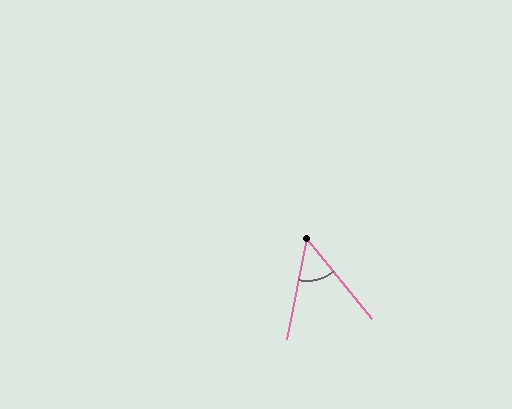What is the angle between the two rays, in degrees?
Approximately 50 degrees.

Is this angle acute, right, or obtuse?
It is acute.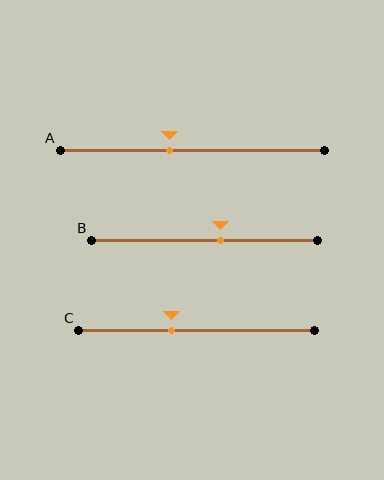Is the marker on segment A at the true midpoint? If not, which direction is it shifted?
No, the marker on segment A is shifted to the left by about 8% of the segment length.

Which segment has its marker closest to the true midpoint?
Segment B has its marker closest to the true midpoint.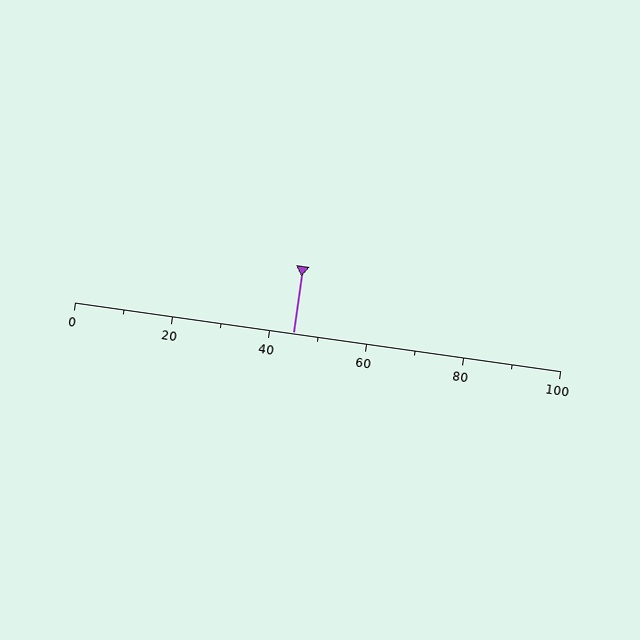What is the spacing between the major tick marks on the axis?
The major ticks are spaced 20 apart.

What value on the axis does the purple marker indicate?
The marker indicates approximately 45.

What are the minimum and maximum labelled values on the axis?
The axis runs from 0 to 100.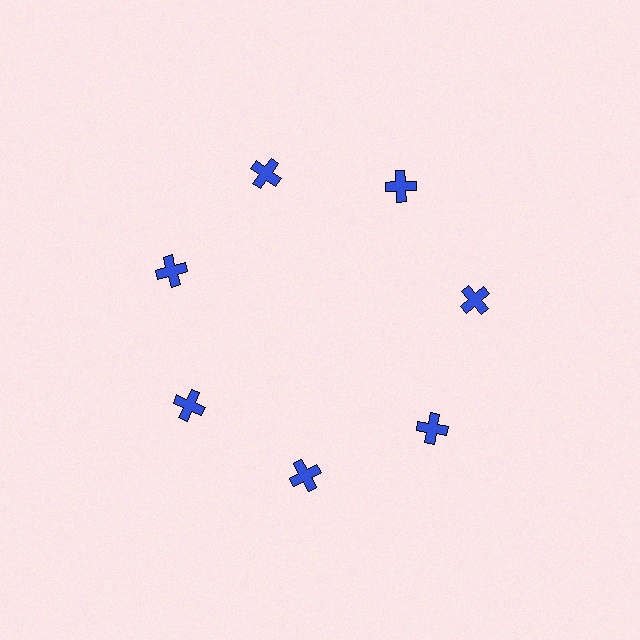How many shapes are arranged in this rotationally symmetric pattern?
There are 7 shapes, arranged in 7 groups of 1.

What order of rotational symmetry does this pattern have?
This pattern has 7-fold rotational symmetry.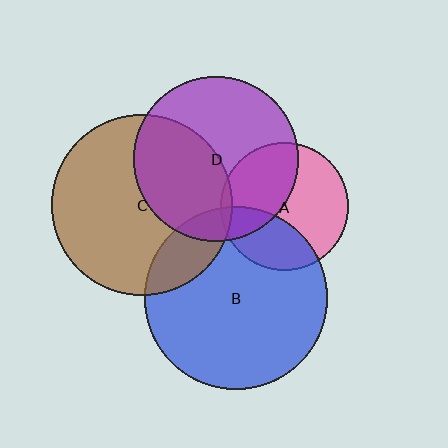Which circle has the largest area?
Circle B (blue).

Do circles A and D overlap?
Yes.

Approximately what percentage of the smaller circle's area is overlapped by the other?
Approximately 40%.